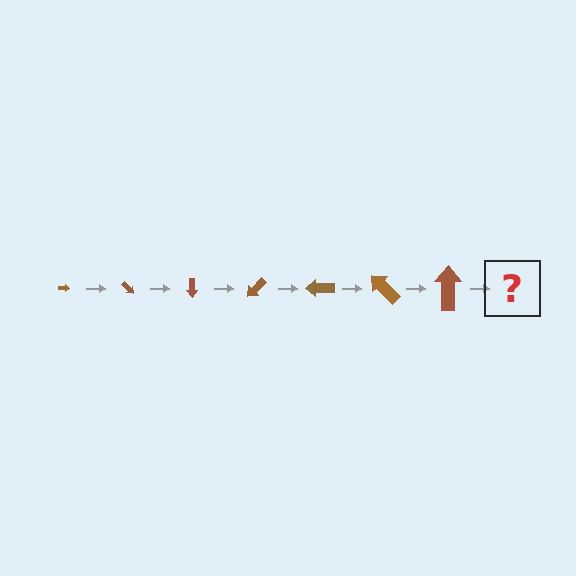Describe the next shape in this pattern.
It should be an arrow, larger than the previous one and rotated 315 degrees from the start.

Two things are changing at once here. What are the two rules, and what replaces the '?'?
The two rules are that the arrow grows larger each step and it rotates 45 degrees each step. The '?' should be an arrow, larger than the previous one and rotated 315 degrees from the start.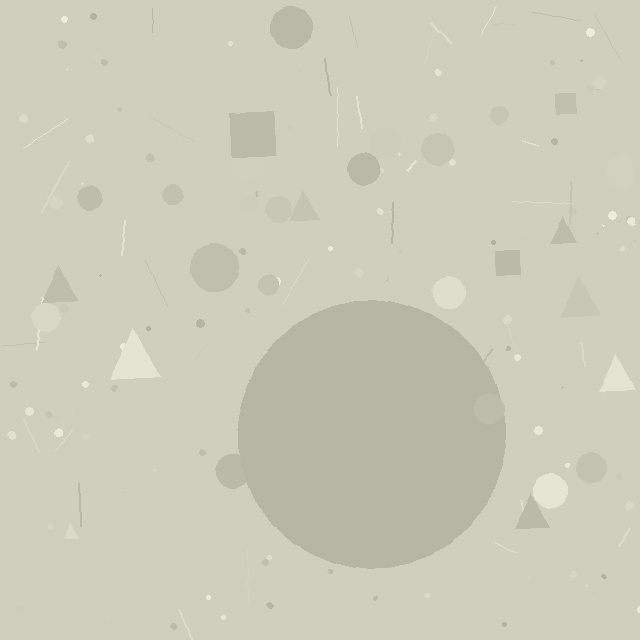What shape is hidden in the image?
A circle is hidden in the image.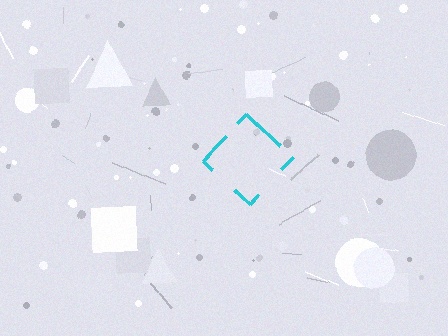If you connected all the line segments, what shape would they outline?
They would outline a diamond.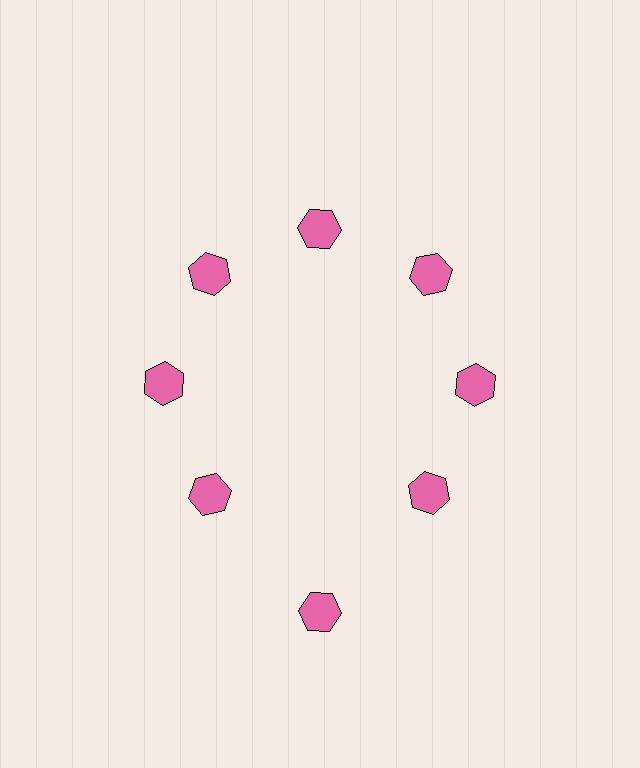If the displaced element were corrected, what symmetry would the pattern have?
It would have 8-fold rotational symmetry — the pattern would map onto itself every 45 degrees.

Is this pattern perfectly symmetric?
No. The 8 pink hexagons are arranged in a ring, but one element near the 6 o'clock position is pushed outward from the center, breaking the 8-fold rotational symmetry.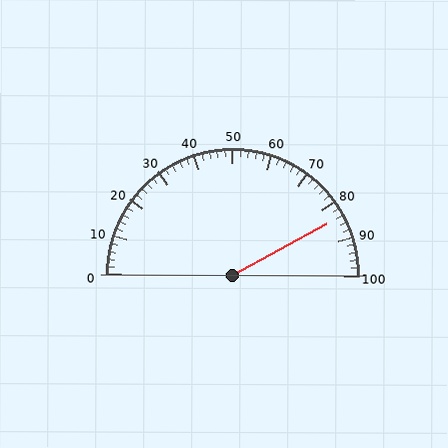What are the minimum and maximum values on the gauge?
The gauge ranges from 0 to 100.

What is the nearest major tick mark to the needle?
The nearest major tick mark is 80.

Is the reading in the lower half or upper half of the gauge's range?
The reading is in the upper half of the range (0 to 100).